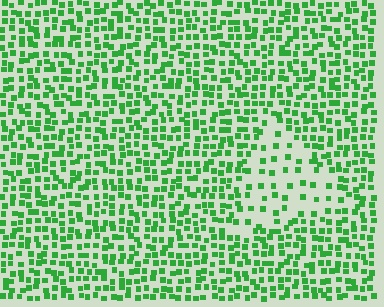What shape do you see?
I see a triangle.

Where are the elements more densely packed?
The elements are more densely packed outside the triangle boundary.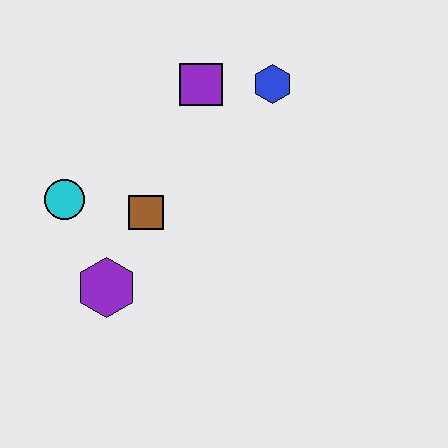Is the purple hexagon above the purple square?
No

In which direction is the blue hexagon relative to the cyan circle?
The blue hexagon is to the right of the cyan circle.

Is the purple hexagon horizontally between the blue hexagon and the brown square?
No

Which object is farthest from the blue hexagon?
The purple hexagon is farthest from the blue hexagon.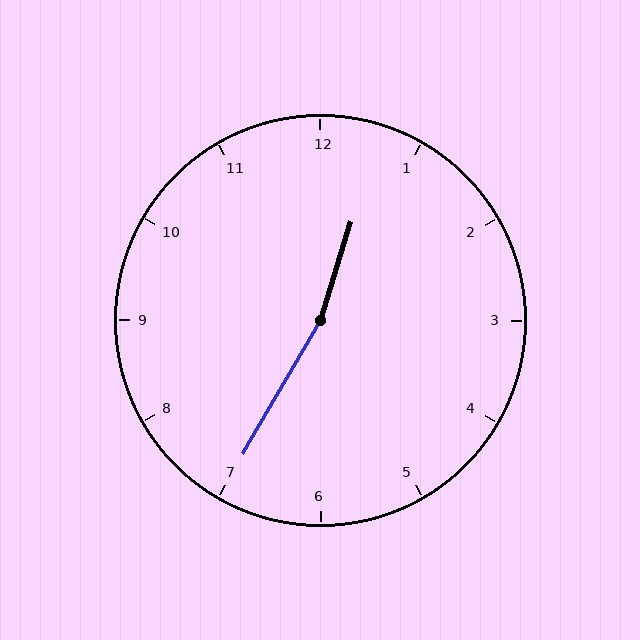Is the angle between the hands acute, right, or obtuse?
It is obtuse.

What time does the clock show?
12:35.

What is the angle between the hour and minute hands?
Approximately 168 degrees.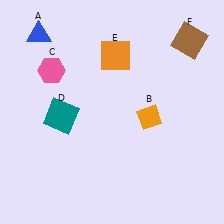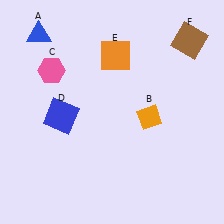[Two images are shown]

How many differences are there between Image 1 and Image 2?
There is 1 difference between the two images.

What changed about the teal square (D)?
In Image 1, D is teal. In Image 2, it changed to blue.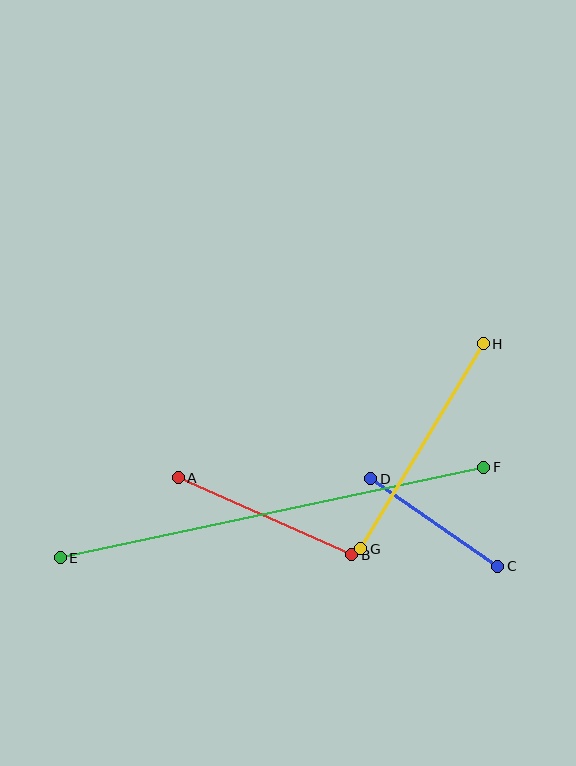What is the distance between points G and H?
The distance is approximately 239 pixels.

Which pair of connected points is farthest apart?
Points E and F are farthest apart.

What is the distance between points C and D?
The distance is approximately 154 pixels.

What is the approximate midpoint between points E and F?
The midpoint is at approximately (272, 512) pixels.